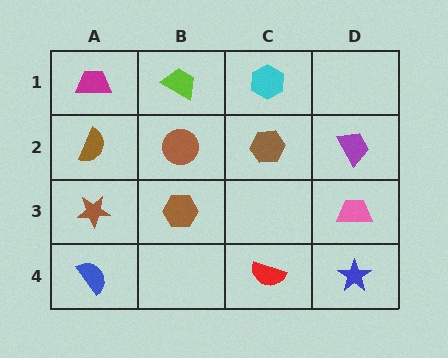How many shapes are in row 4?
3 shapes.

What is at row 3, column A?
A brown star.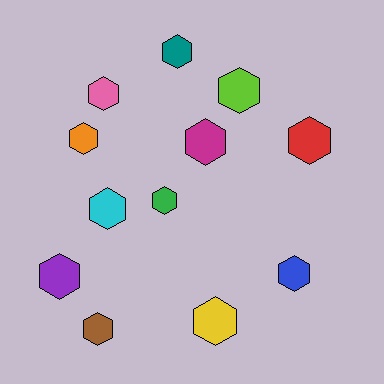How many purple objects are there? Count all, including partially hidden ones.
There is 1 purple object.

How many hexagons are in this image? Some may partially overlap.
There are 12 hexagons.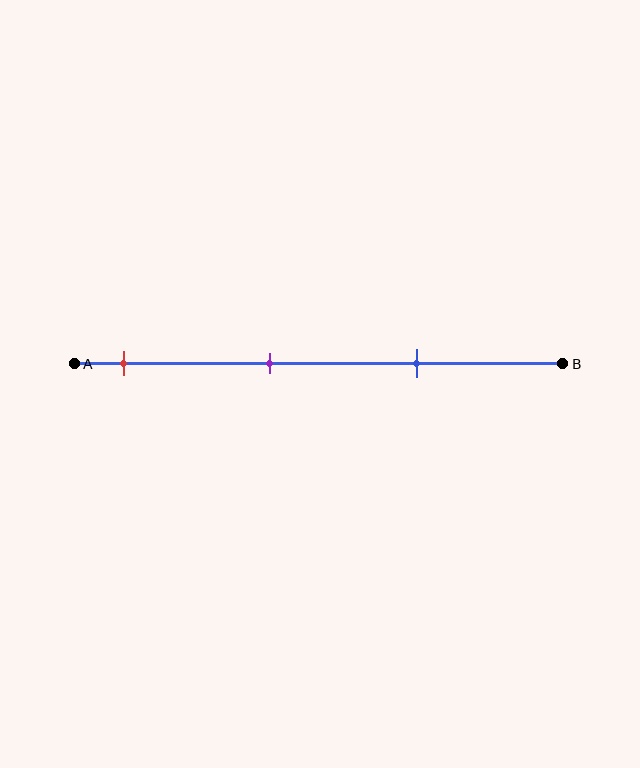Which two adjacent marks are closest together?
The purple and blue marks are the closest adjacent pair.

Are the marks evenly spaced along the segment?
Yes, the marks are approximately evenly spaced.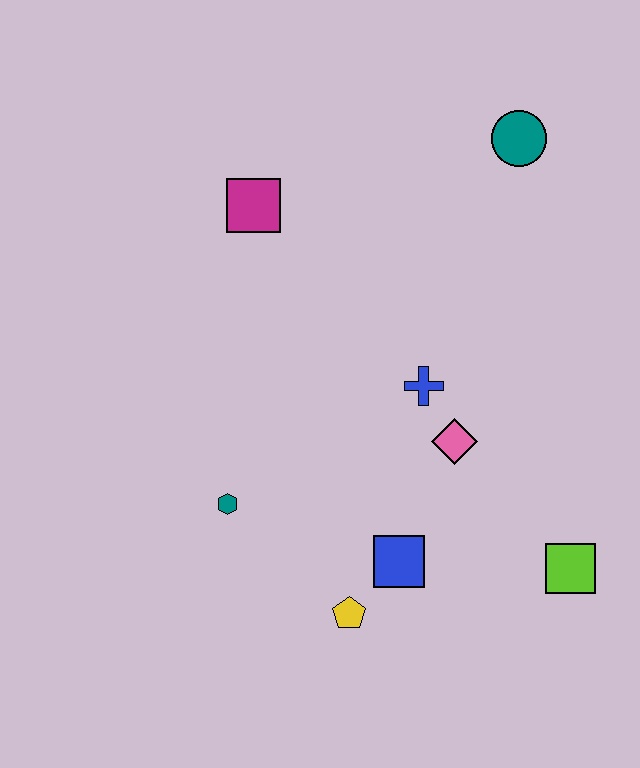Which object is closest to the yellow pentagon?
The blue square is closest to the yellow pentagon.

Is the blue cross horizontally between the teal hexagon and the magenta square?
No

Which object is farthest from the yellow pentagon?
The teal circle is farthest from the yellow pentagon.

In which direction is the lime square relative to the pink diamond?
The lime square is below the pink diamond.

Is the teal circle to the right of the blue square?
Yes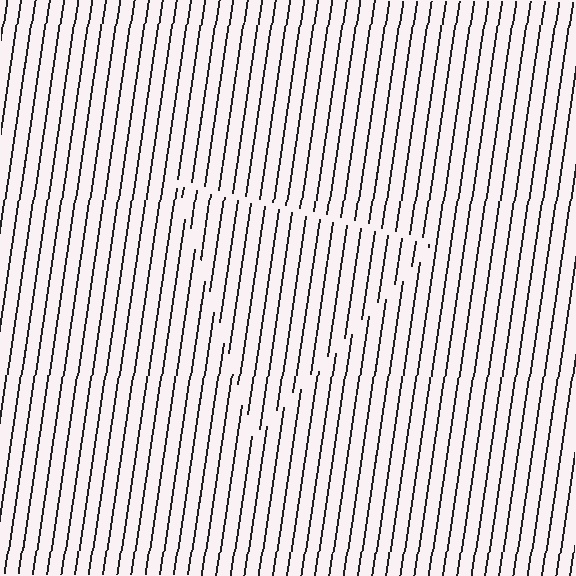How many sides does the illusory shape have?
3 sides — the line-ends trace a triangle.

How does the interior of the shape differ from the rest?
The interior of the shape contains the same grating, shifted by half a period — the contour is defined by the phase discontinuity where line-ends from the inner and outer gratings abut.